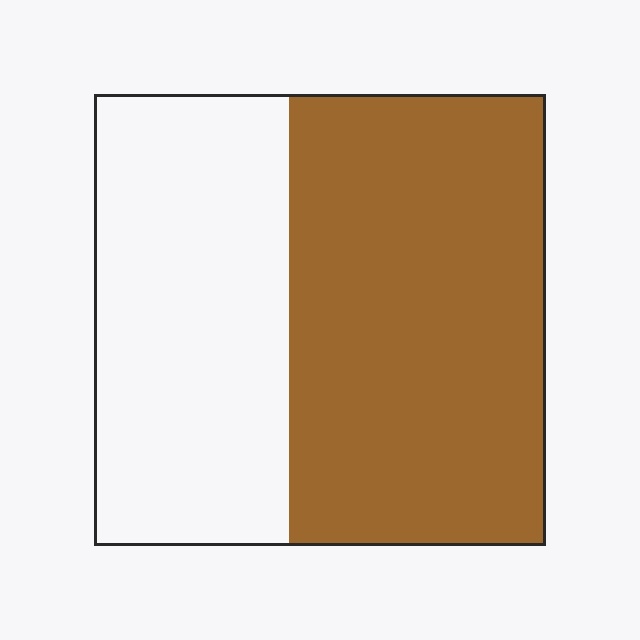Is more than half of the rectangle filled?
Yes.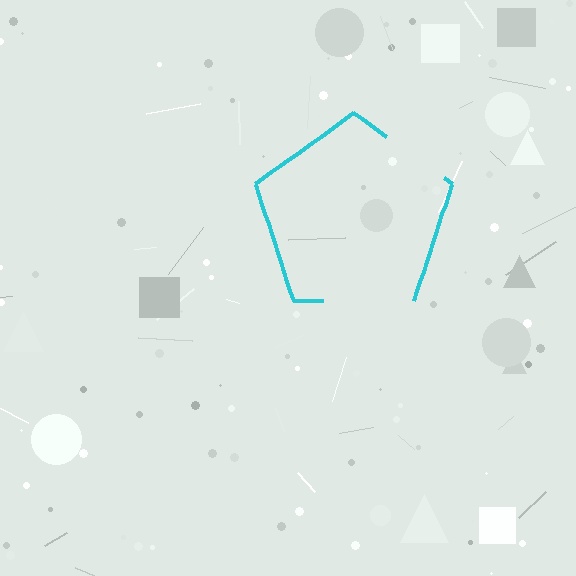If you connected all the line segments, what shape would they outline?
They would outline a pentagon.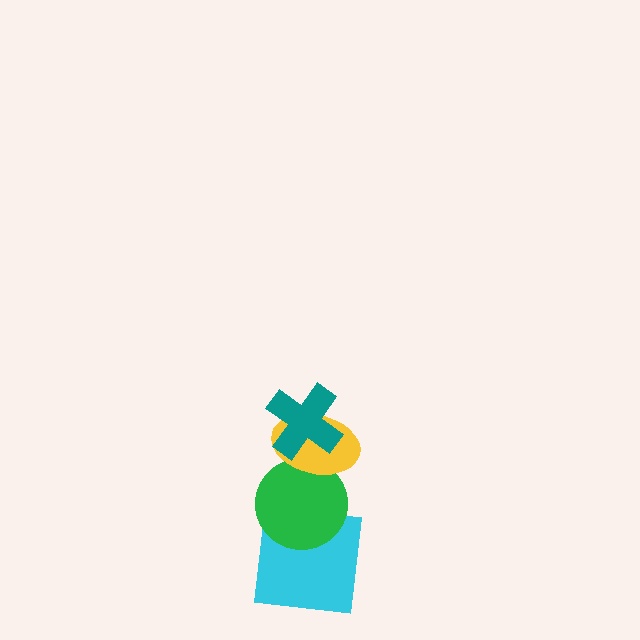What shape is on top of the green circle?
The yellow ellipse is on top of the green circle.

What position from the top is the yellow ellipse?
The yellow ellipse is 2nd from the top.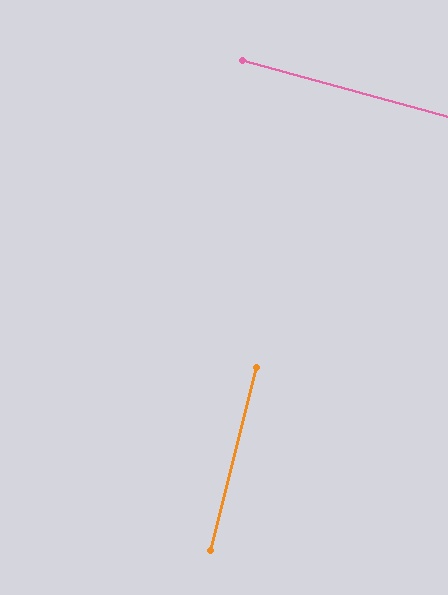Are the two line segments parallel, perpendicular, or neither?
Perpendicular — they meet at approximately 89°.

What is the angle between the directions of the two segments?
Approximately 89 degrees.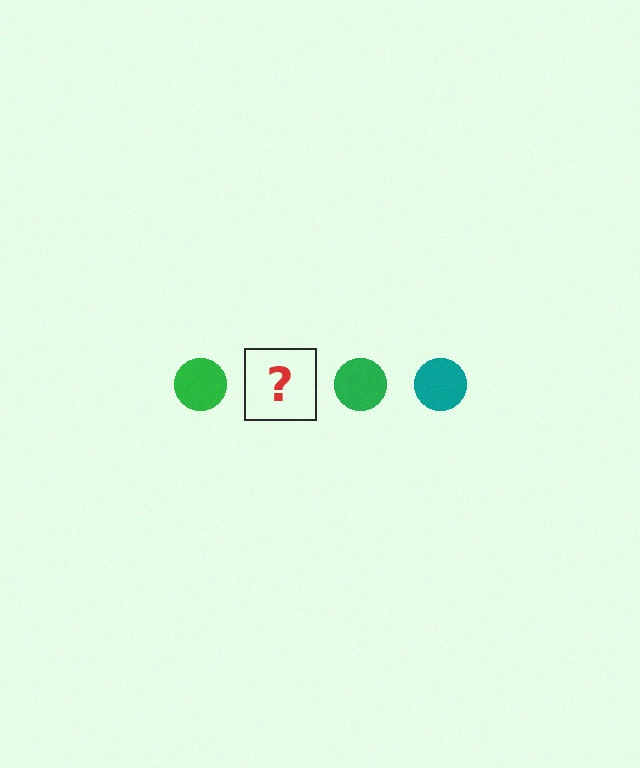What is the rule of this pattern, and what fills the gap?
The rule is that the pattern cycles through green, teal circles. The gap should be filled with a teal circle.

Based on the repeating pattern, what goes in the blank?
The blank should be a teal circle.